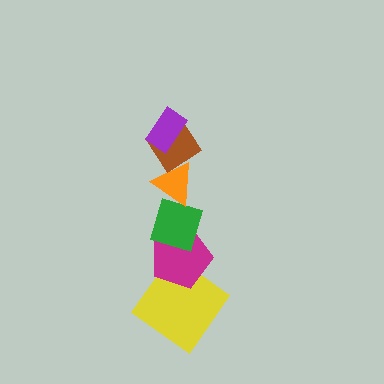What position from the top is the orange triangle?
The orange triangle is 3rd from the top.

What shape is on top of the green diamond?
The orange triangle is on top of the green diamond.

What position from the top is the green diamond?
The green diamond is 4th from the top.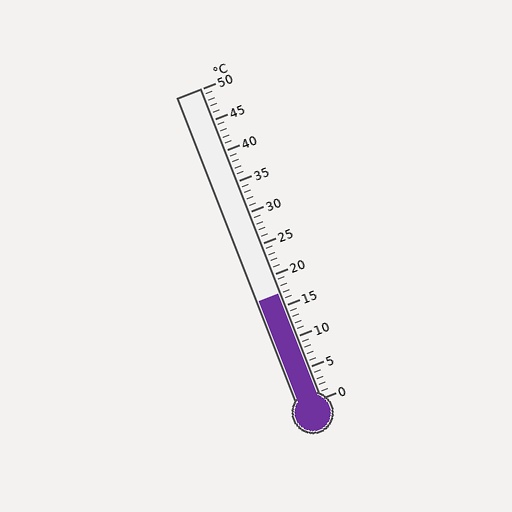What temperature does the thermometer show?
The thermometer shows approximately 17°C.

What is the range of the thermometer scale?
The thermometer scale ranges from 0°C to 50°C.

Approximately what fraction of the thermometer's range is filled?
The thermometer is filled to approximately 35% of its range.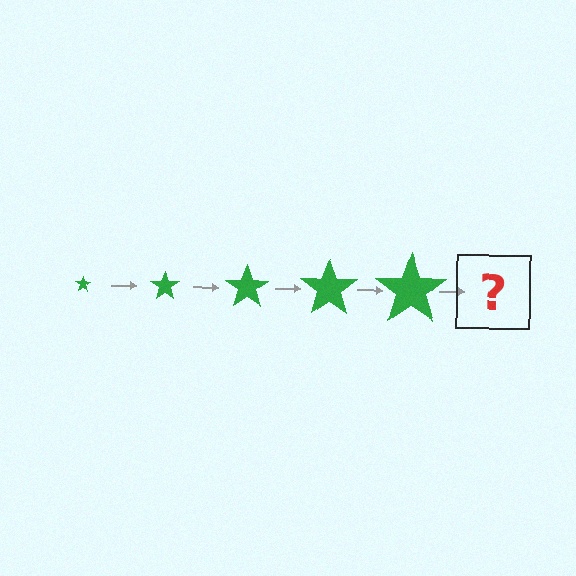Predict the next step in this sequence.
The next step is a green star, larger than the previous one.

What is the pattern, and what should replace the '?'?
The pattern is that the star gets progressively larger each step. The '?' should be a green star, larger than the previous one.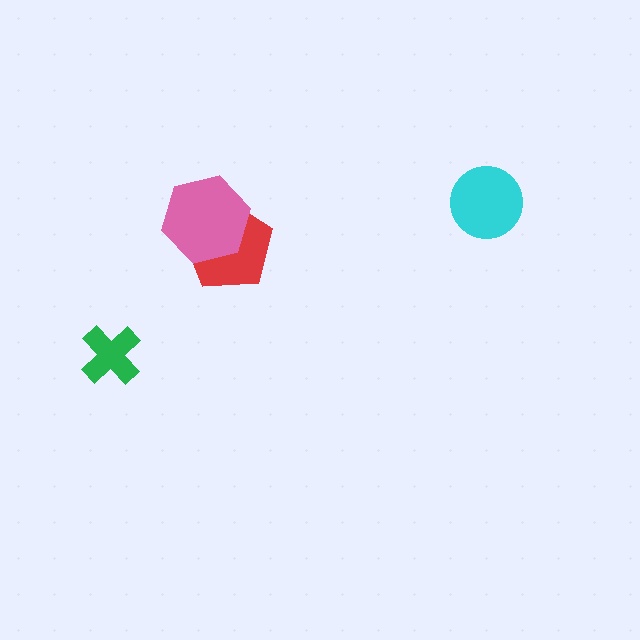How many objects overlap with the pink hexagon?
1 object overlaps with the pink hexagon.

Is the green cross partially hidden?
No, no other shape covers it.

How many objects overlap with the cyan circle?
0 objects overlap with the cyan circle.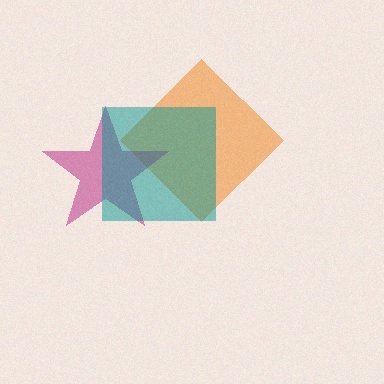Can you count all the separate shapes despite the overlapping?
Yes, there are 3 separate shapes.